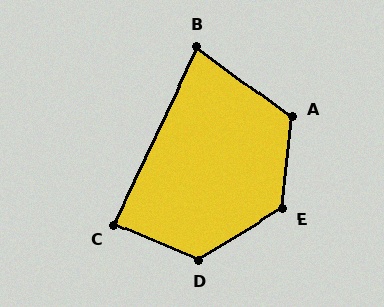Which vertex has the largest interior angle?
E, at approximately 127 degrees.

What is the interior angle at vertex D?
Approximately 127 degrees (obtuse).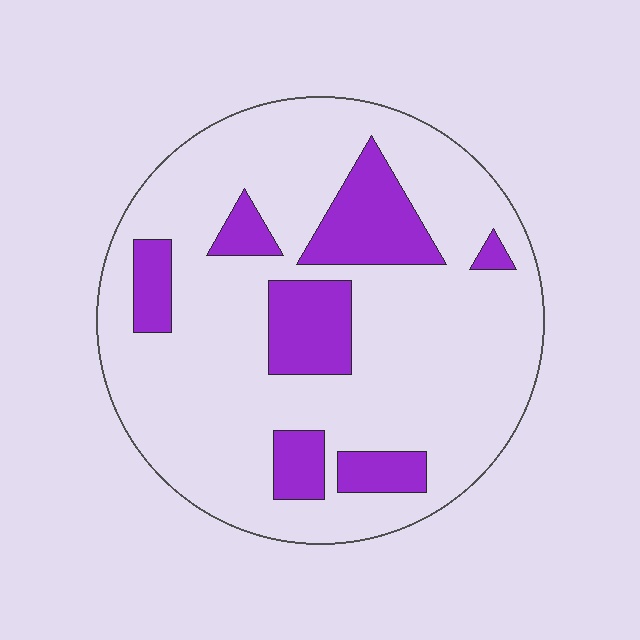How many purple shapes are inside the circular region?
7.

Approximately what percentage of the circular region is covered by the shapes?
Approximately 20%.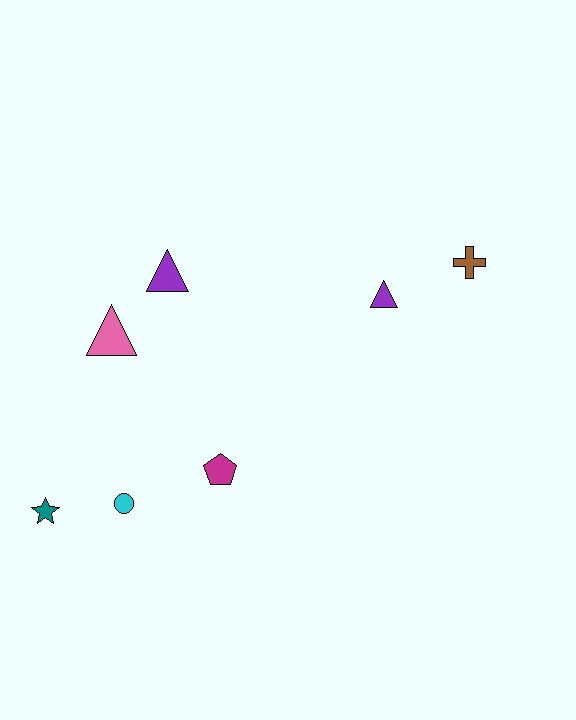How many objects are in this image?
There are 7 objects.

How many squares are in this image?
There are no squares.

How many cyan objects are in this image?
There is 1 cyan object.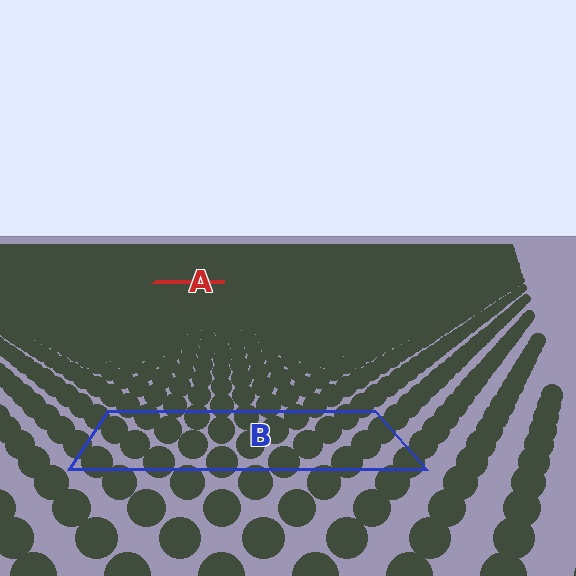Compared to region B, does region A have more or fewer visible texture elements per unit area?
Region A has more texture elements per unit area — they are packed more densely because it is farther away.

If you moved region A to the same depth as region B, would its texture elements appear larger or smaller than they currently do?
They would appear larger. At a closer depth, the same texture elements are projected at a bigger on-screen size.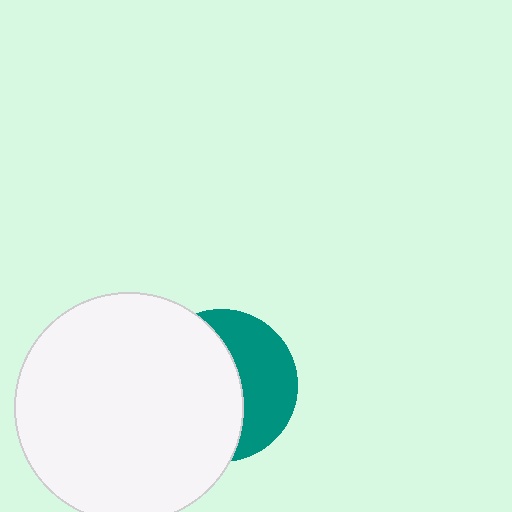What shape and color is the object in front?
The object in front is a white circle.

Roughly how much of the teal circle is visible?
A small part of it is visible (roughly 41%).